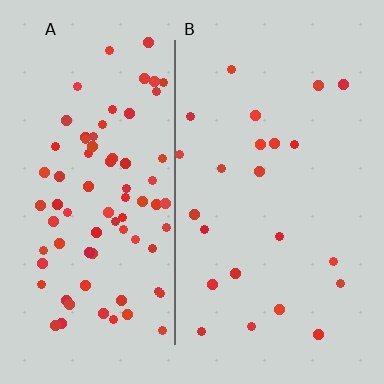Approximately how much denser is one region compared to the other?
Approximately 3.5× — region A over region B.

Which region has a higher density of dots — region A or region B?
A (the left).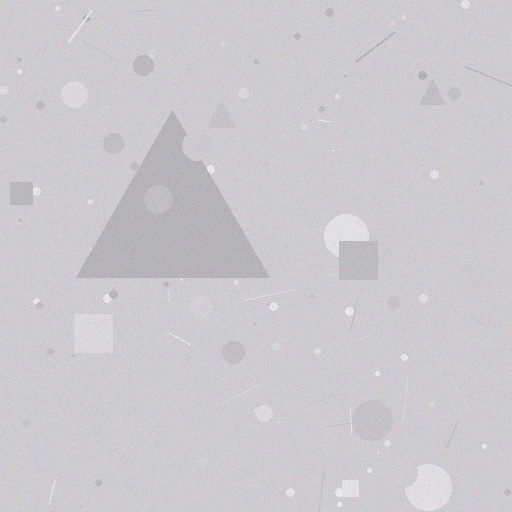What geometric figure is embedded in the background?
A triangle is embedded in the background.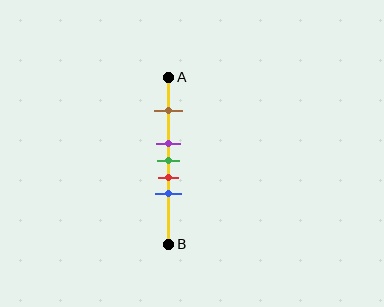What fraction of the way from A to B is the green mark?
The green mark is approximately 50% (0.5) of the way from A to B.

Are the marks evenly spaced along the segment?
No, the marks are not evenly spaced.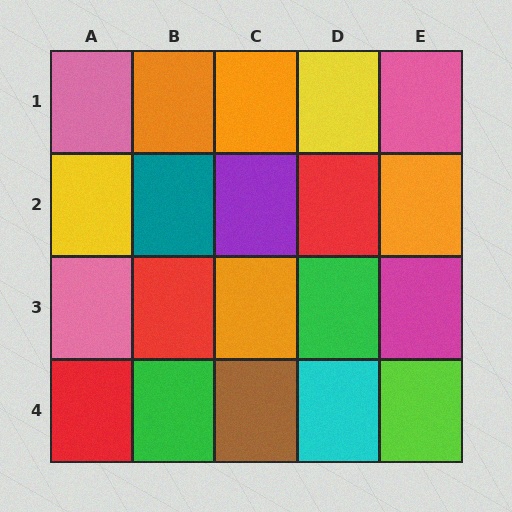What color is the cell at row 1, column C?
Orange.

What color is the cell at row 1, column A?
Pink.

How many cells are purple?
1 cell is purple.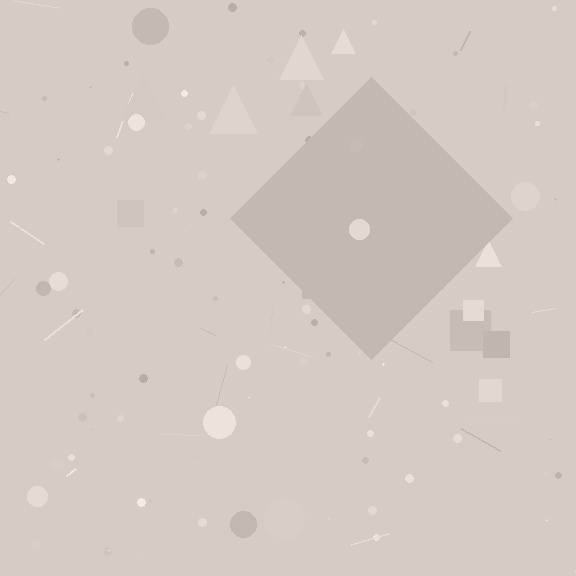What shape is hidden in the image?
A diamond is hidden in the image.